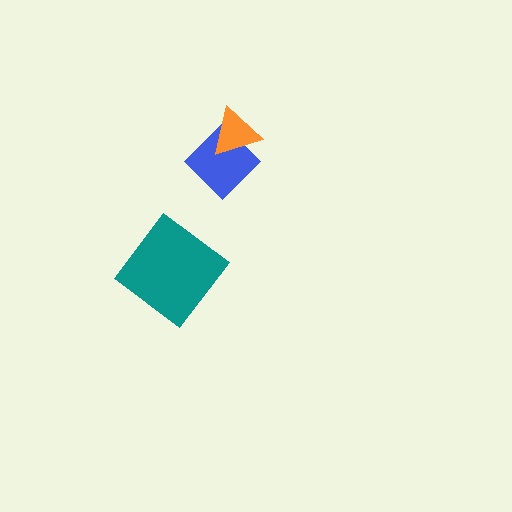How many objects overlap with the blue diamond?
1 object overlaps with the blue diamond.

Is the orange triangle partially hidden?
No, no other shape covers it.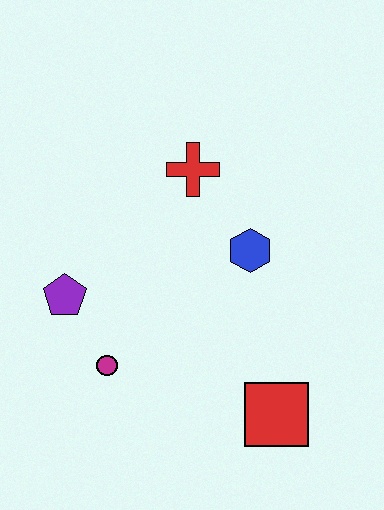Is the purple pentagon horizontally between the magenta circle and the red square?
No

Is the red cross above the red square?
Yes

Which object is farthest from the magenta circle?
The red cross is farthest from the magenta circle.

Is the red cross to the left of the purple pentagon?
No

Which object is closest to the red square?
The blue hexagon is closest to the red square.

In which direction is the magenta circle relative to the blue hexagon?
The magenta circle is to the left of the blue hexagon.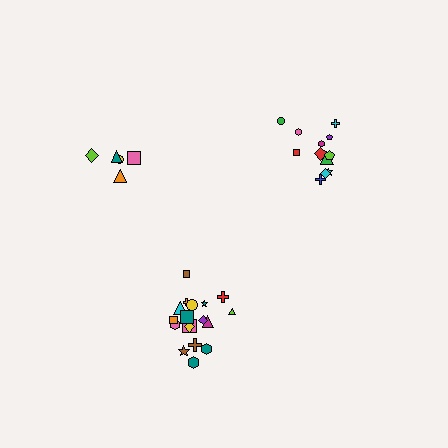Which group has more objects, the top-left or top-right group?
The top-right group.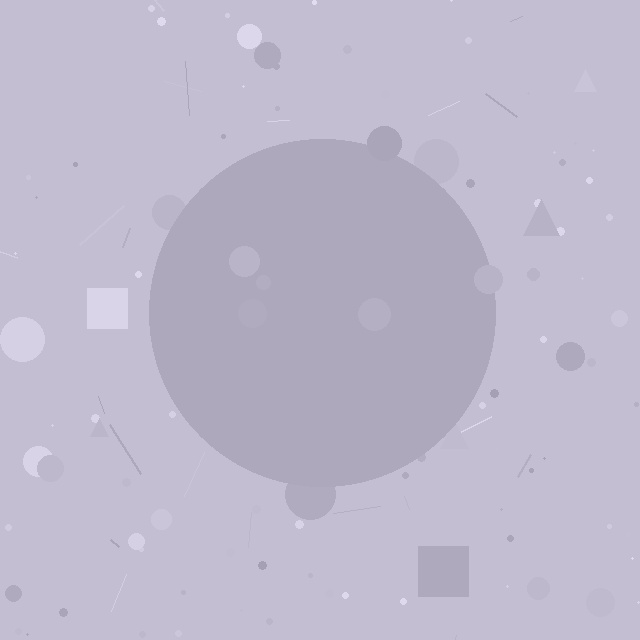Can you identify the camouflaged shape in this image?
The camouflaged shape is a circle.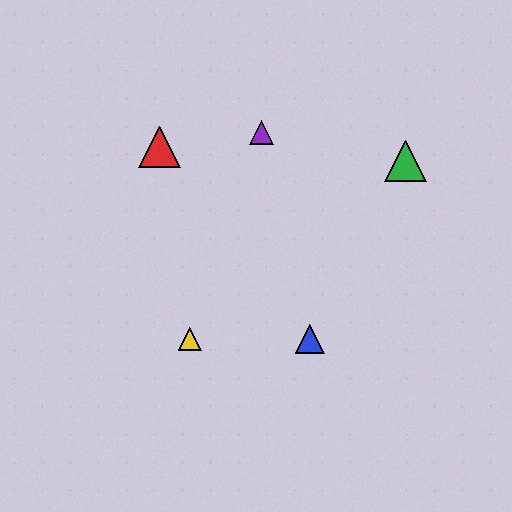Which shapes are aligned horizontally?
The blue triangle, the yellow triangle are aligned horizontally.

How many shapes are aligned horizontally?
2 shapes (the blue triangle, the yellow triangle) are aligned horizontally.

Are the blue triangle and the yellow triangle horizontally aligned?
Yes, both are at y≈339.